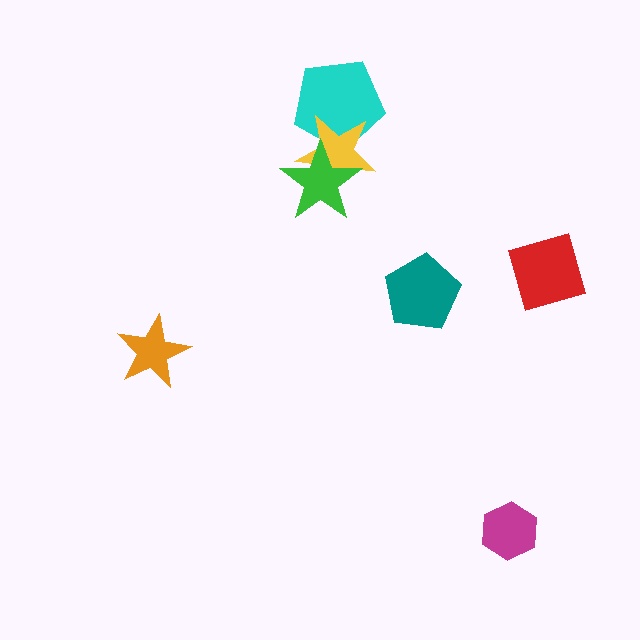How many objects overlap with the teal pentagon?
0 objects overlap with the teal pentagon.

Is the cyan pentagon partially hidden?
Yes, it is partially covered by another shape.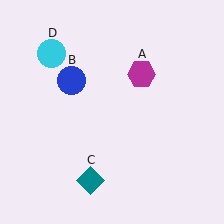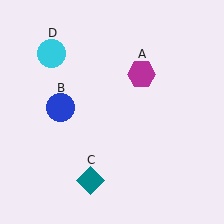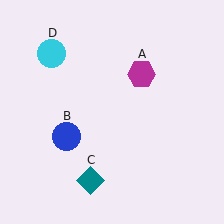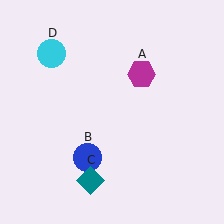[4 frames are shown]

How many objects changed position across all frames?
1 object changed position: blue circle (object B).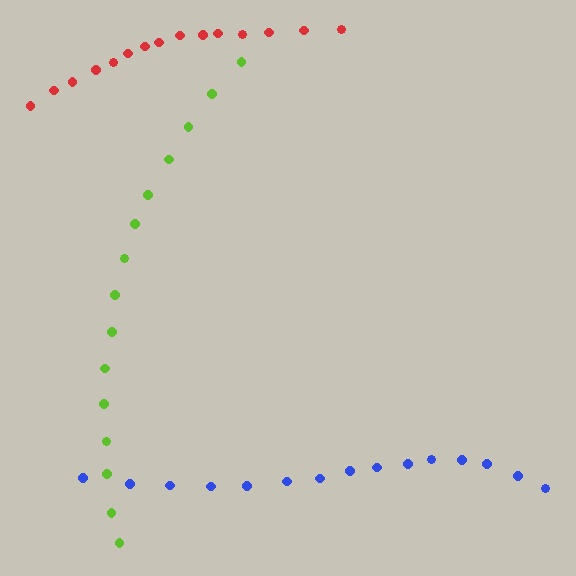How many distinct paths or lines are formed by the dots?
There are 3 distinct paths.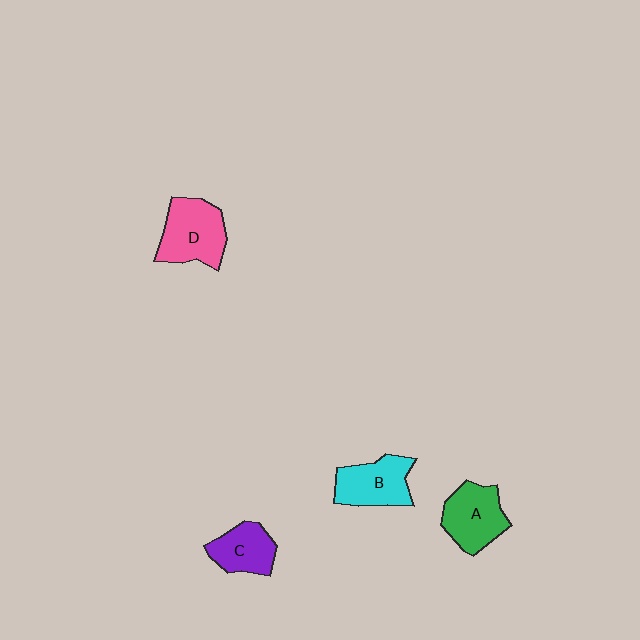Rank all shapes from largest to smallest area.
From largest to smallest: D (pink), A (green), B (cyan), C (purple).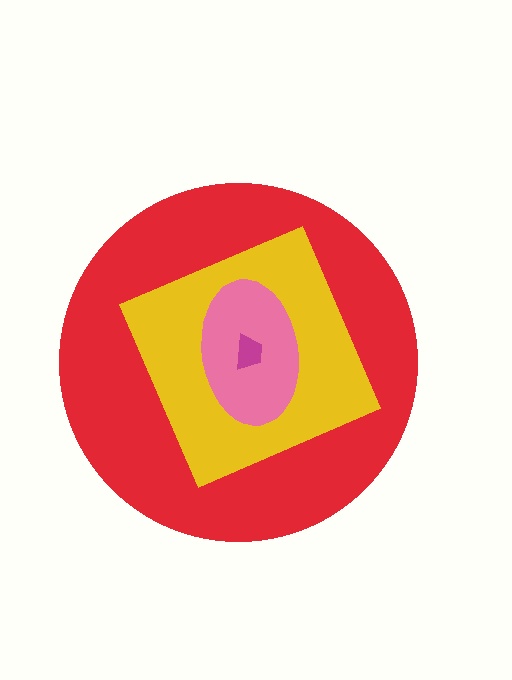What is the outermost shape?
The red circle.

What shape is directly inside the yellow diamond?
The pink ellipse.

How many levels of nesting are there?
4.